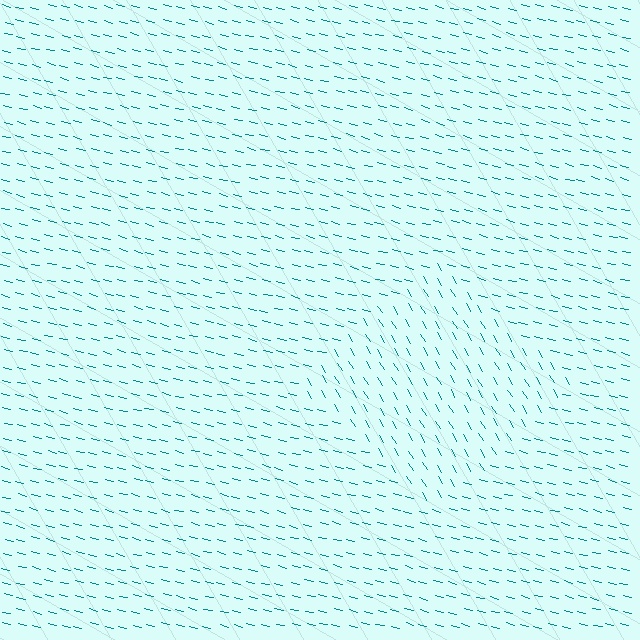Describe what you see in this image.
The image is filled with small teal line segments. A diamond region in the image has lines oriented differently from the surrounding lines, creating a visible texture boundary.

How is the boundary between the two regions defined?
The boundary is defined purely by a change in line orientation (approximately 45 degrees difference). All lines are the same color and thickness.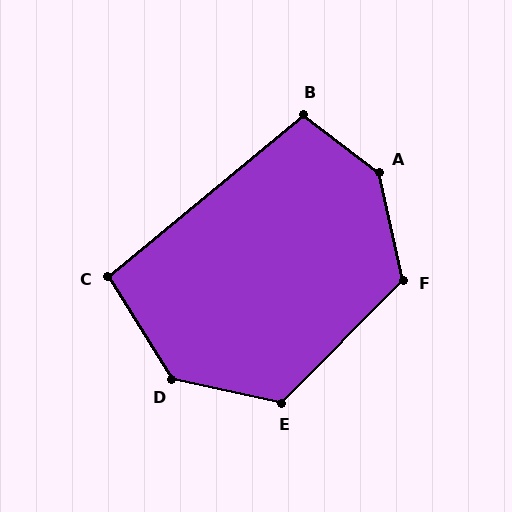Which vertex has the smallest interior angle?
C, at approximately 98 degrees.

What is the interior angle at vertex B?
Approximately 103 degrees (obtuse).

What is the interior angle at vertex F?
Approximately 123 degrees (obtuse).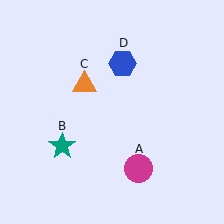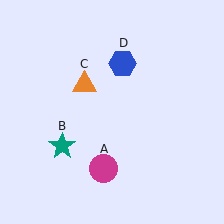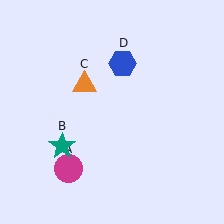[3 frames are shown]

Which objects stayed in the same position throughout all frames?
Teal star (object B) and orange triangle (object C) and blue hexagon (object D) remained stationary.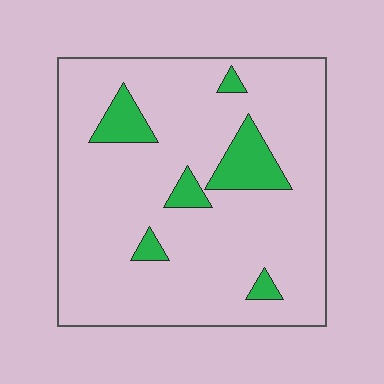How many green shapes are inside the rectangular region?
6.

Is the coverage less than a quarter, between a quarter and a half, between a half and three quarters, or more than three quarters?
Less than a quarter.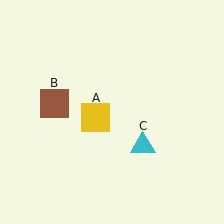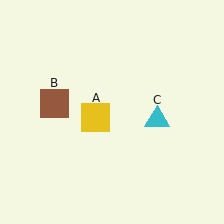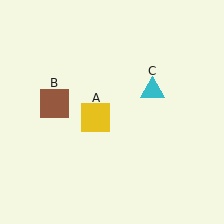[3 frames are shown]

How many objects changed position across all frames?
1 object changed position: cyan triangle (object C).